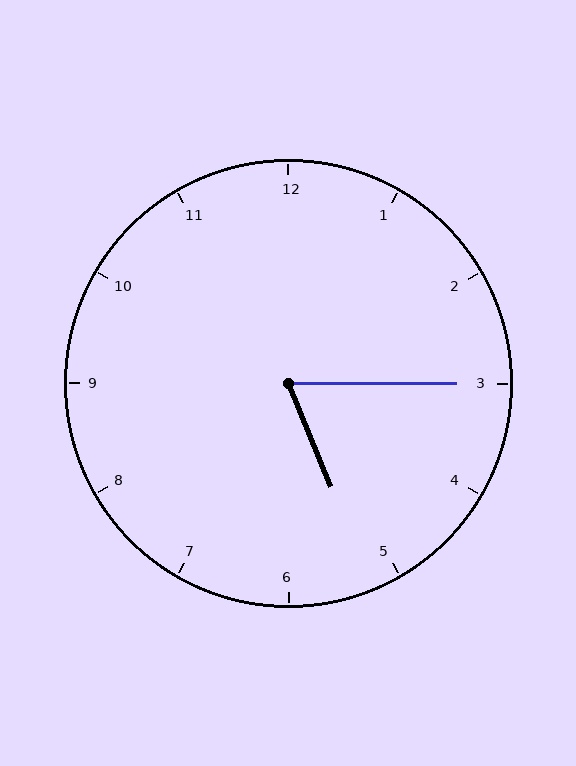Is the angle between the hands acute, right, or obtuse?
It is acute.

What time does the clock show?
5:15.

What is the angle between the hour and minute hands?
Approximately 68 degrees.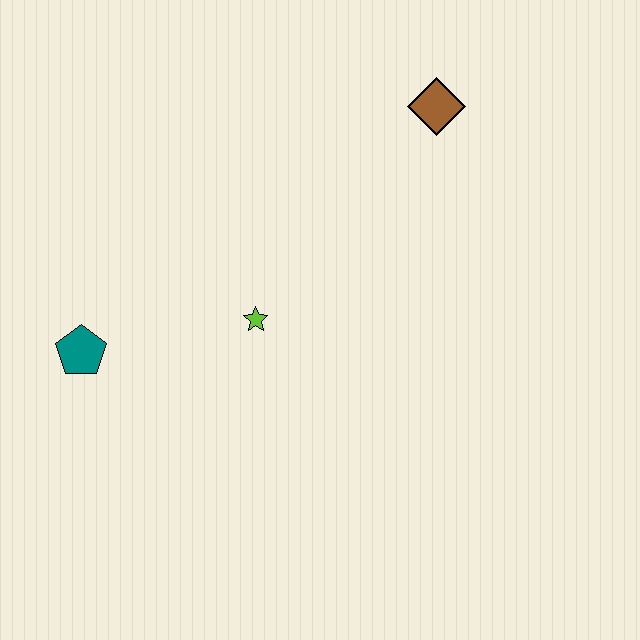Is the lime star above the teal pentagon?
Yes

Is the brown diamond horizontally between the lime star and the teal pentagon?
No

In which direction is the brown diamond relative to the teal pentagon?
The brown diamond is to the right of the teal pentagon.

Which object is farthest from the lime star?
The brown diamond is farthest from the lime star.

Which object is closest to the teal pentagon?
The lime star is closest to the teal pentagon.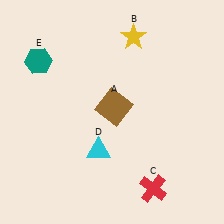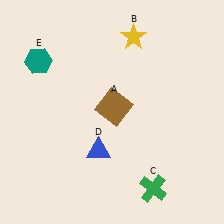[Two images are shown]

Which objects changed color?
C changed from red to green. D changed from cyan to blue.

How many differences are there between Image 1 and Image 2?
There are 2 differences between the two images.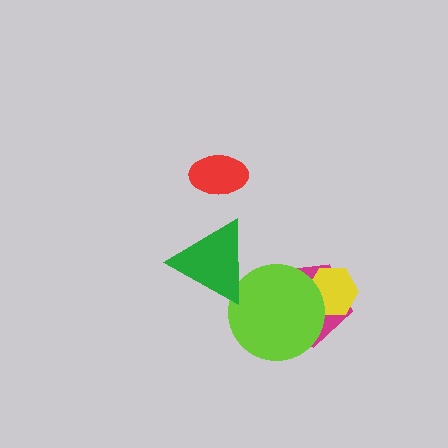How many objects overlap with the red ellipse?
0 objects overlap with the red ellipse.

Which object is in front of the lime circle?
The green triangle is in front of the lime circle.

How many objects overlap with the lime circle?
3 objects overlap with the lime circle.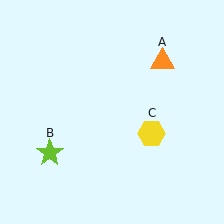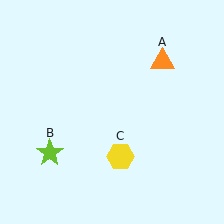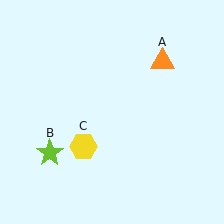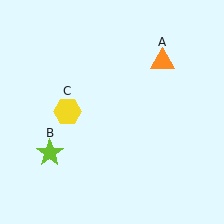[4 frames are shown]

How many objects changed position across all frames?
1 object changed position: yellow hexagon (object C).